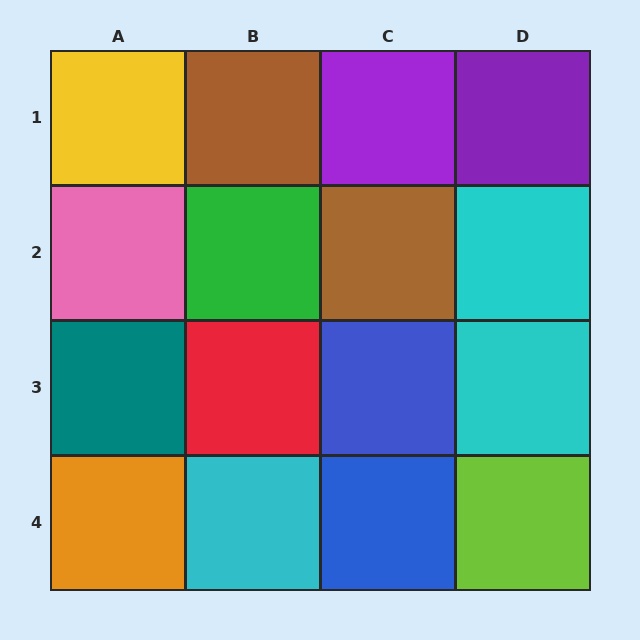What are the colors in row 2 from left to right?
Pink, green, brown, cyan.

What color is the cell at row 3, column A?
Teal.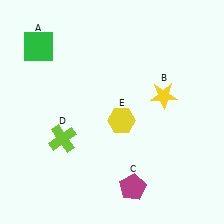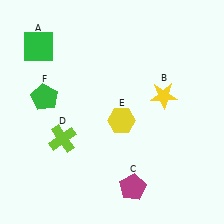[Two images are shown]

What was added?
A green pentagon (F) was added in Image 2.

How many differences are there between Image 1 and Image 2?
There is 1 difference between the two images.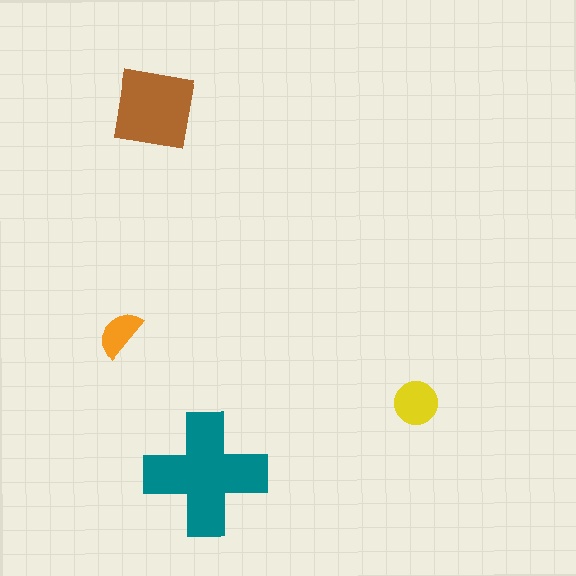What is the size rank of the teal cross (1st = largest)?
1st.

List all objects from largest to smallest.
The teal cross, the brown square, the yellow circle, the orange semicircle.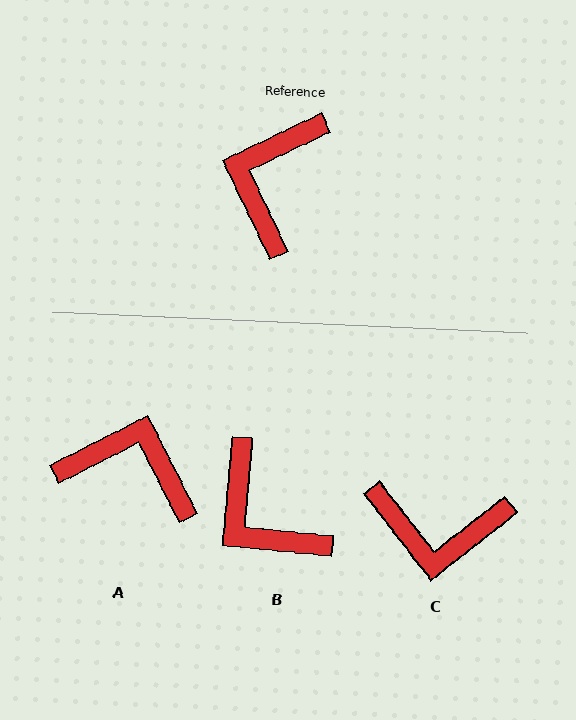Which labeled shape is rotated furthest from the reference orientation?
C, about 102 degrees away.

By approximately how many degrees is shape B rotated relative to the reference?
Approximately 59 degrees counter-clockwise.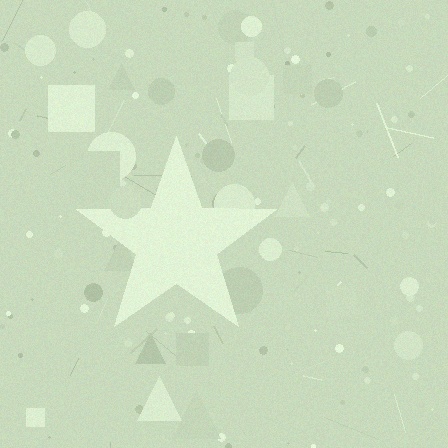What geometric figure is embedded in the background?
A star is embedded in the background.